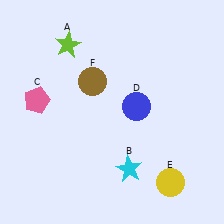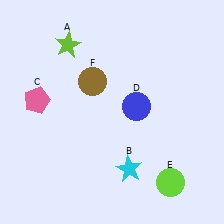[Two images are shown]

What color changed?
The circle (E) changed from yellow in Image 1 to lime in Image 2.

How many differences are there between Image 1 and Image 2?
There is 1 difference between the two images.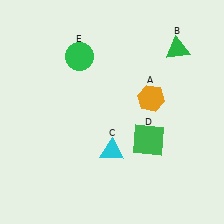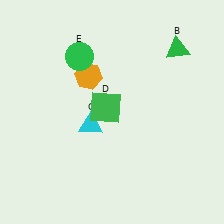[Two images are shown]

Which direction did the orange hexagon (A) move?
The orange hexagon (A) moved left.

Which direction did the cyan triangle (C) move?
The cyan triangle (C) moved up.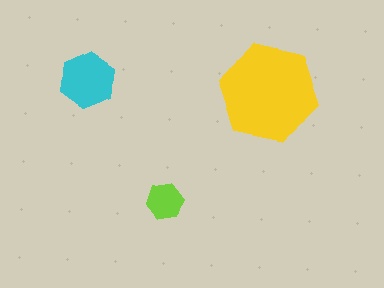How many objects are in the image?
There are 3 objects in the image.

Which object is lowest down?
The lime hexagon is bottommost.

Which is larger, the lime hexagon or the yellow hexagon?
The yellow one.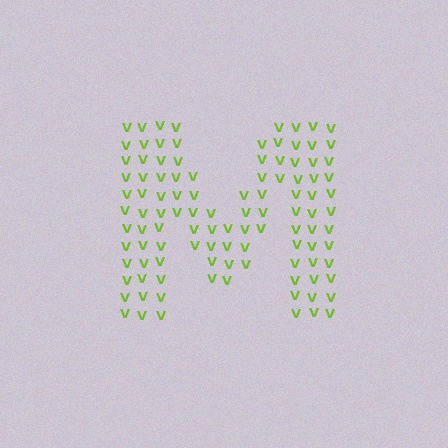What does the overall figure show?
The overall figure shows the letter M.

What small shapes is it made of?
It is made of small letter V's.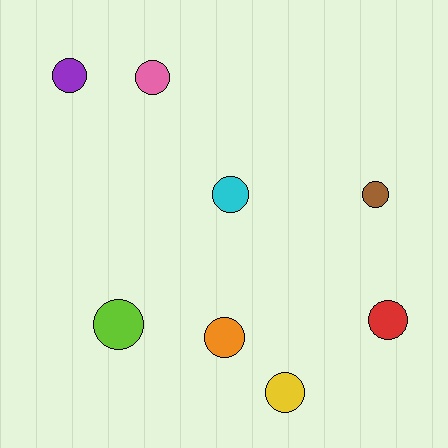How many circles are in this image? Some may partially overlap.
There are 8 circles.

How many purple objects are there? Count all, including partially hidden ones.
There is 1 purple object.